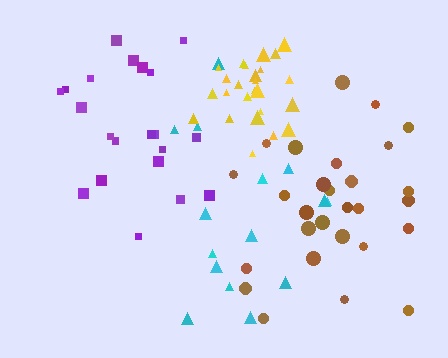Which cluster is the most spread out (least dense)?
Cyan.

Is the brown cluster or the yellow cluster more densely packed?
Yellow.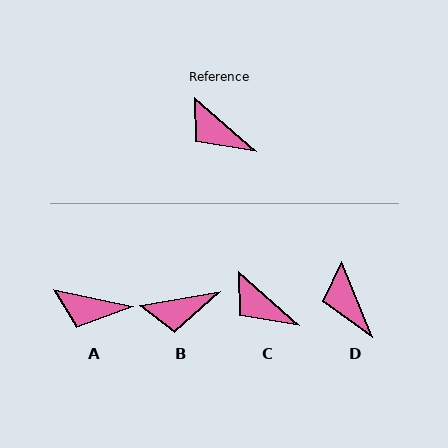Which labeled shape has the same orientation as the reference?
C.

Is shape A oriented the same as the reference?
No, it is off by about 30 degrees.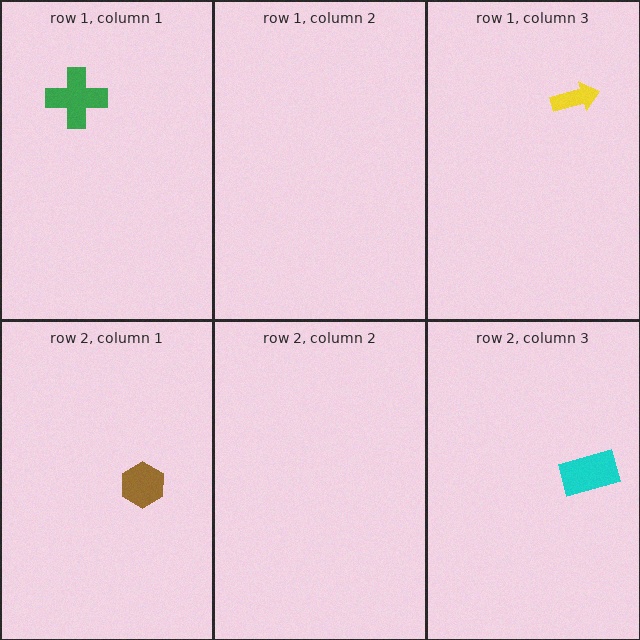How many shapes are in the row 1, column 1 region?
1.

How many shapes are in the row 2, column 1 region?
1.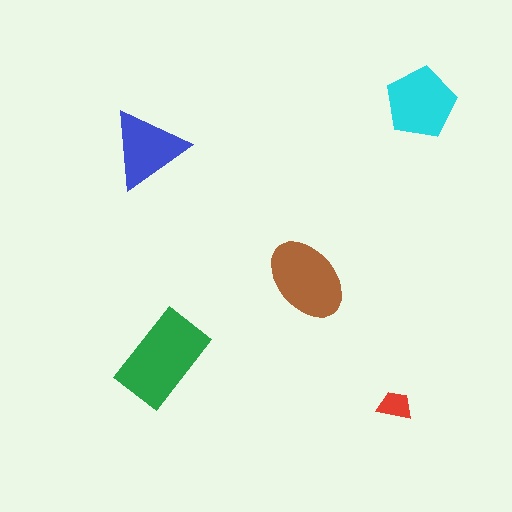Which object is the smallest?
The red trapezoid.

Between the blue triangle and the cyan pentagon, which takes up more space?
The cyan pentagon.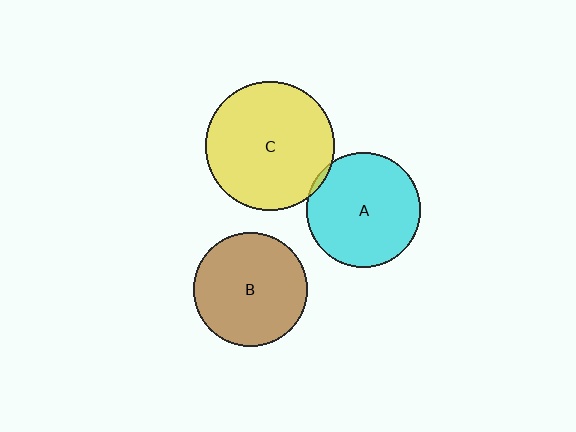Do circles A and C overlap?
Yes.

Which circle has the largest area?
Circle C (yellow).